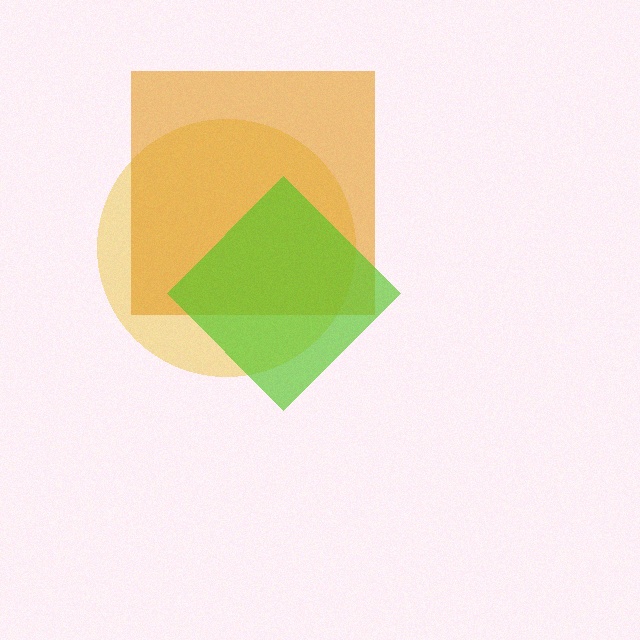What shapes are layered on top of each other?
The layered shapes are: a yellow circle, an orange square, a lime diamond.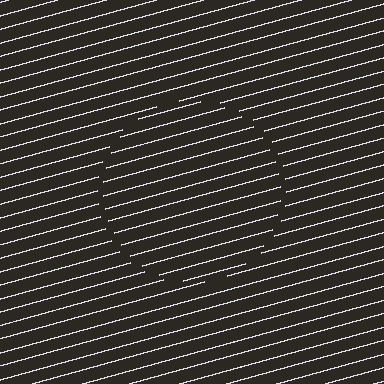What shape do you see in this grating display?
An illusory circle. The interior of the shape contains the same grating, shifted by half a period — the contour is defined by the phase discontinuity where line-ends from the inner and outer gratings abut.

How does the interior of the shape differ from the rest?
The interior of the shape contains the same grating, shifted by half a period — the contour is defined by the phase discontinuity where line-ends from the inner and outer gratings abut.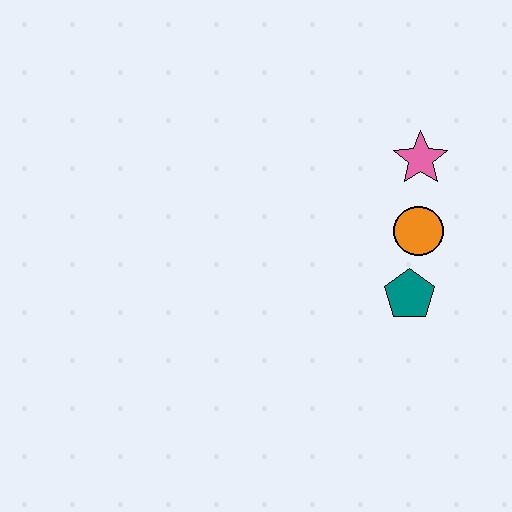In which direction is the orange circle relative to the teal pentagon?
The orange circle is above the teal pentagon.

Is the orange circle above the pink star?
No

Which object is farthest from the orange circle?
The pink star is farthest from the orange circle.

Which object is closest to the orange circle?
The teal pentagon is closest to the orange circle.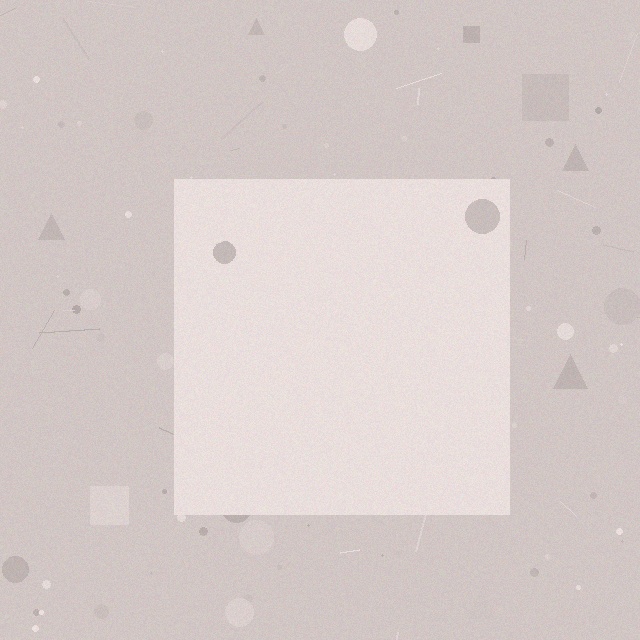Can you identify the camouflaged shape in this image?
The camouflaged shape is a square.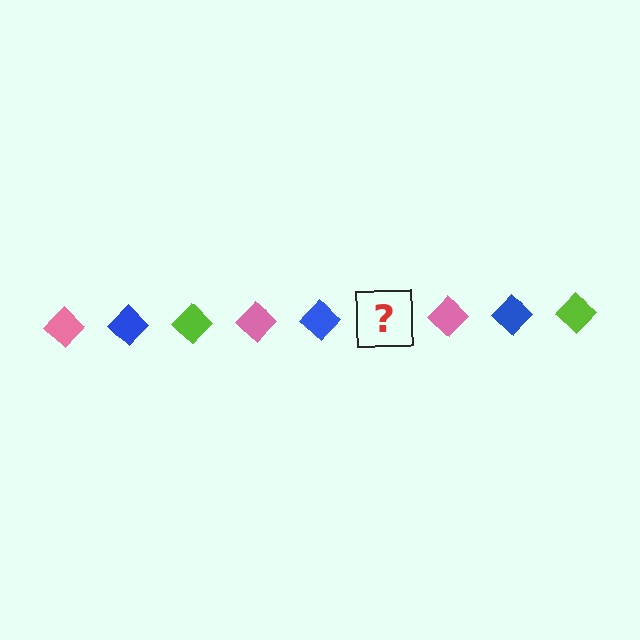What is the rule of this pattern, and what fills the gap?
The rule is that the pattern cycles through pink, blue, lime diamonds. The gap should be filled with a lime diamond.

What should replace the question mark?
The question mark should be replaced with a lime diamond.